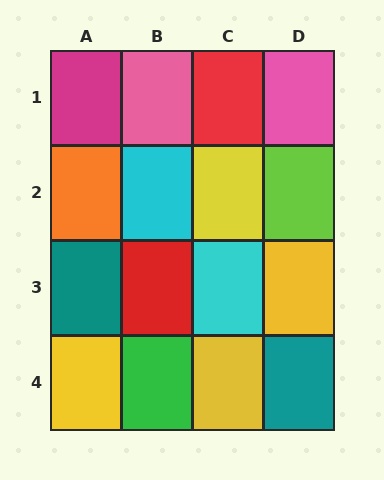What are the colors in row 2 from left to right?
Orange, cyan, yellow, lime.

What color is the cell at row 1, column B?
Pink.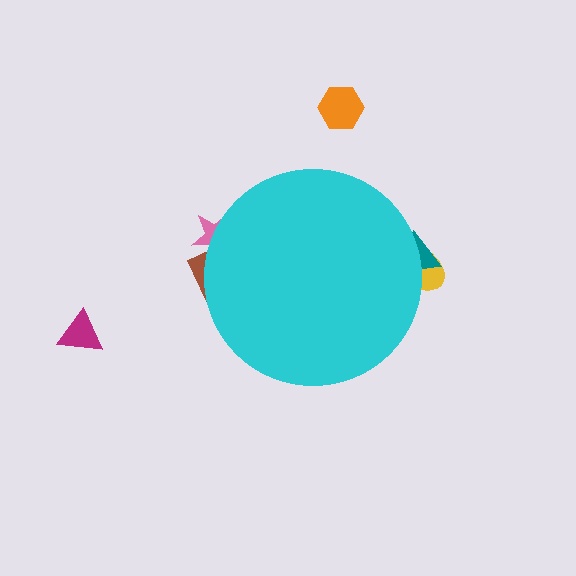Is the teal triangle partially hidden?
Yes, the teal triangle is partially hidden behind the cyan circle.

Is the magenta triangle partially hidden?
No, the magenta triangle is fully visible.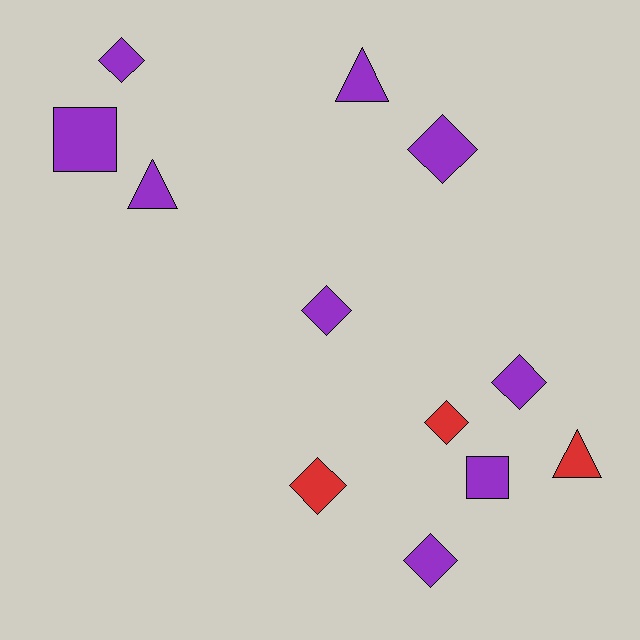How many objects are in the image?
There are 12 objects.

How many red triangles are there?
There is 1 red triangle.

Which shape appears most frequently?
Diamond, with 7 objects.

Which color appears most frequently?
Purple, with 9 objects.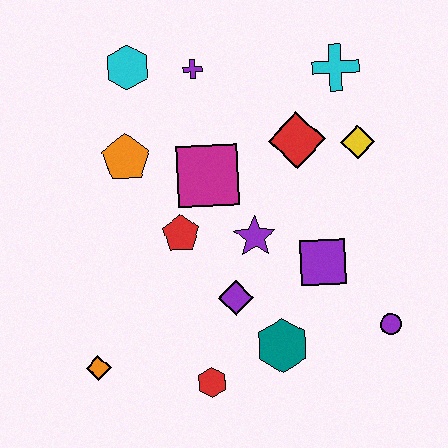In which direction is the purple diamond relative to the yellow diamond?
The purple diamond is below the yellow diamond.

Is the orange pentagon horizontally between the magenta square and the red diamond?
No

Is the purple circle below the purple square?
Yes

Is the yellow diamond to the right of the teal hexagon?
Yes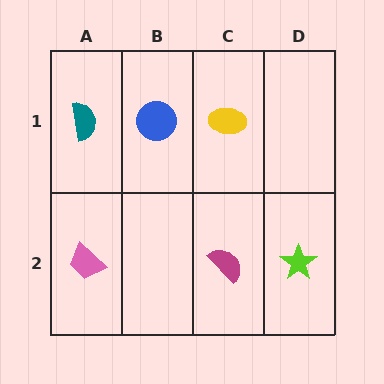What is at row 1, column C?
A yellow ellipse.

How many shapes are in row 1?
3 shapes.